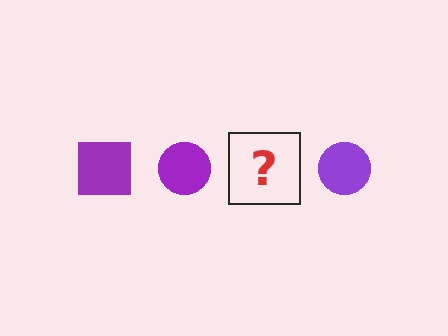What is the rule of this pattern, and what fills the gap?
The rule is that the pattern cycles through square, circle shapes in purple. The gap should be filled with a purple square.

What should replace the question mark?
The question mark should be replaced with a purple square.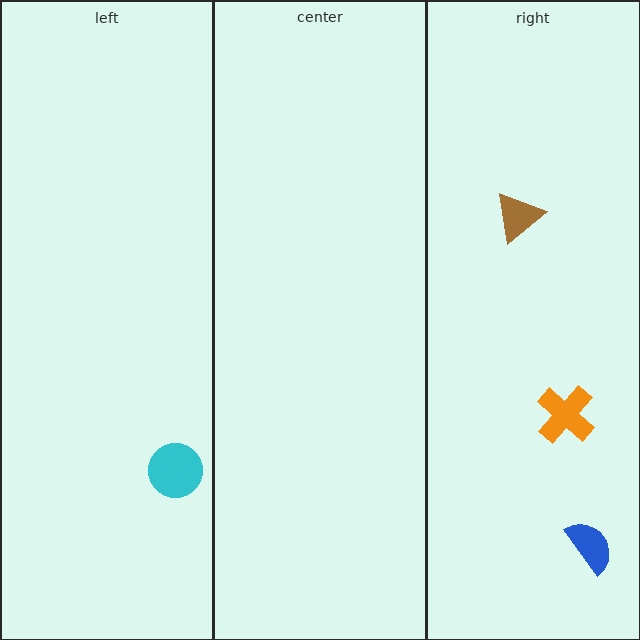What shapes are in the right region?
The brown triangle, the blue semicircle, the orange cross.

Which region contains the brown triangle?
The right region.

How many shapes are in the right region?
3.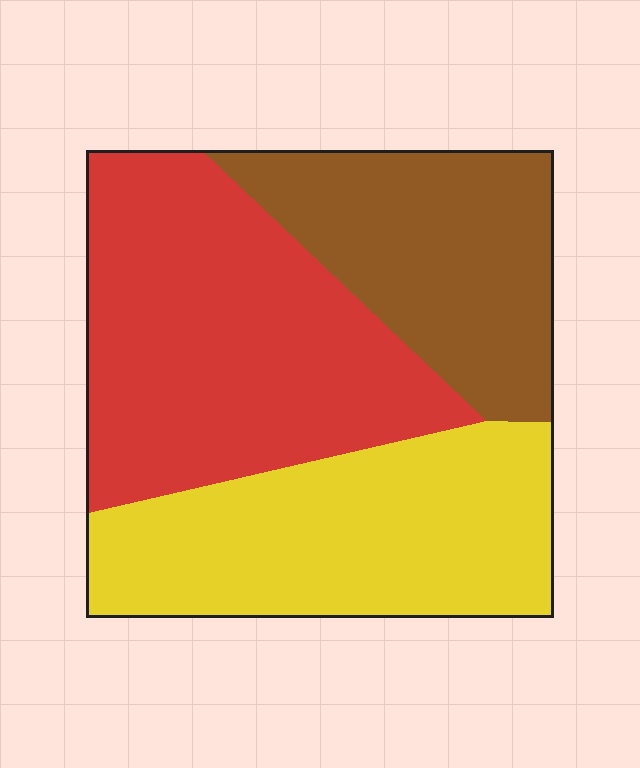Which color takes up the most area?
Red, at roughly 40%.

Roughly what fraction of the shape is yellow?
Yellow covers 34% of the shape.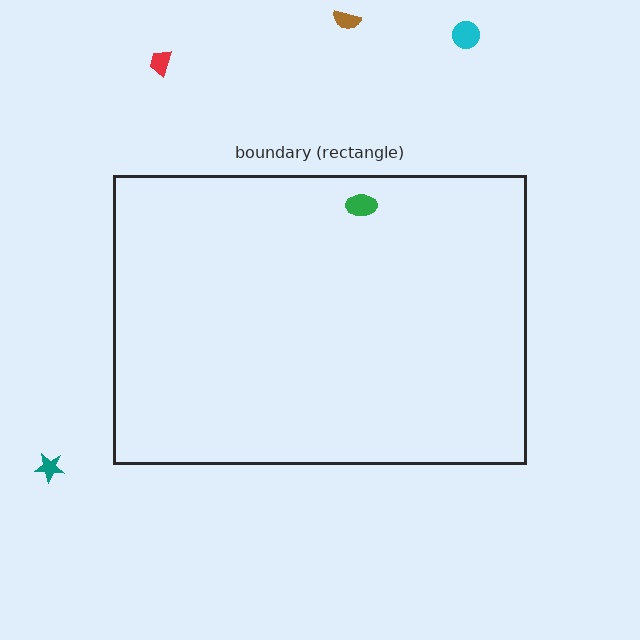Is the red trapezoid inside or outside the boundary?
Outside.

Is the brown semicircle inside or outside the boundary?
Outside.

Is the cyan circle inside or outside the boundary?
Outside.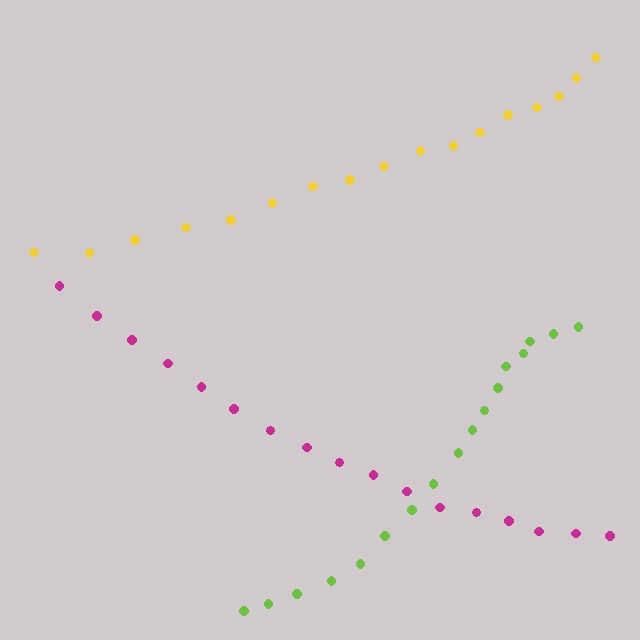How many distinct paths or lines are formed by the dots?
There are 3 distinct paths.